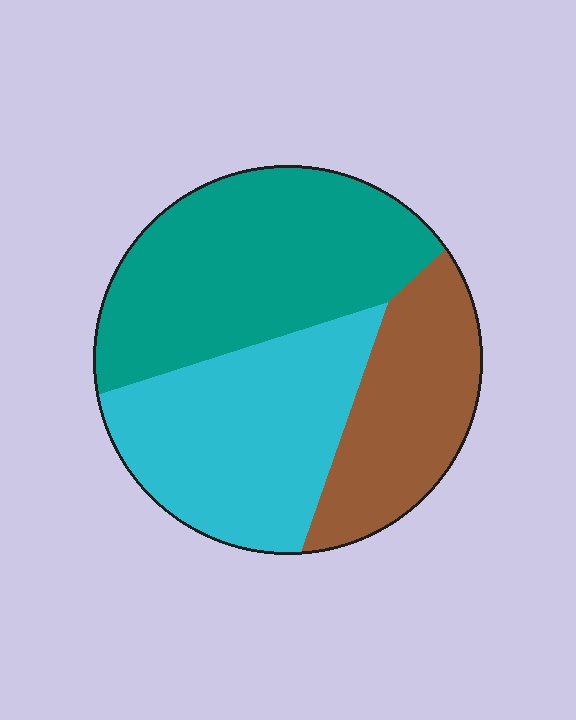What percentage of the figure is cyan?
Cyan takes up between a quarter and a half of the figure.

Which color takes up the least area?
Brown, at roughly 25%.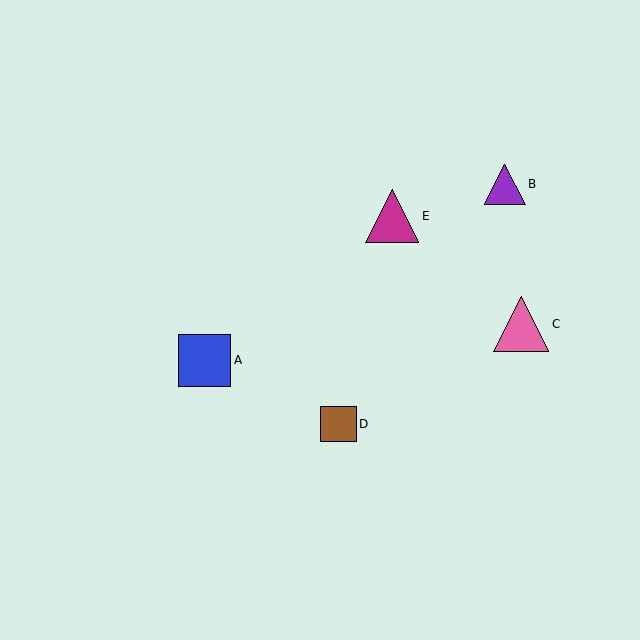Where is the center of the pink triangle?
The center of the pink triangle is at (521, 324).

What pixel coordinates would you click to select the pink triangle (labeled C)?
Click at (521, 324) to select the pink triangle C.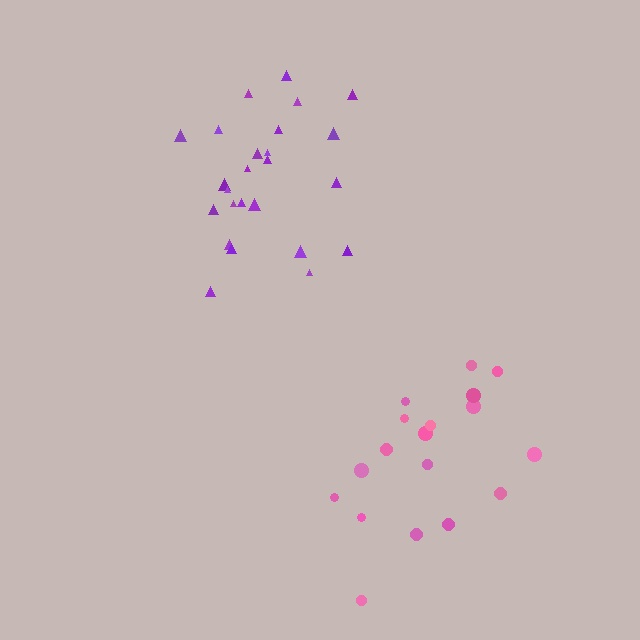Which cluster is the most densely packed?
Purple.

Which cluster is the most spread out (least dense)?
Pink.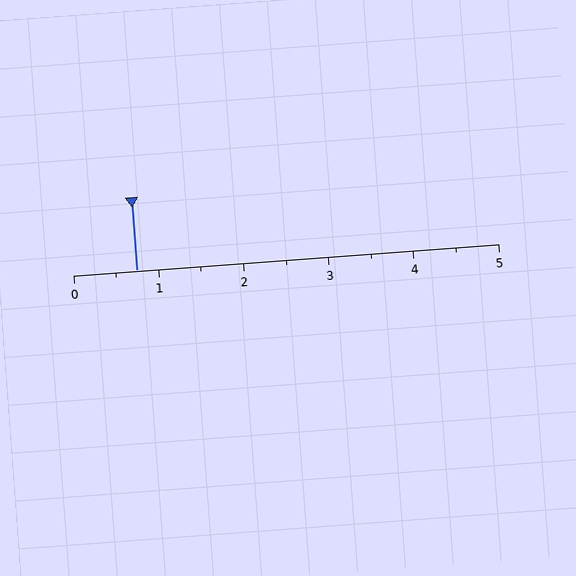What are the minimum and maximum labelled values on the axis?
The axis runs from 0 to 5.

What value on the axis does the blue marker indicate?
The marker indicates approximately 0.8.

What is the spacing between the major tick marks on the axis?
The major ticks are spaced 1 apart.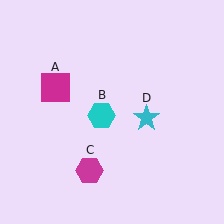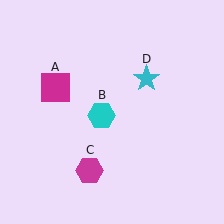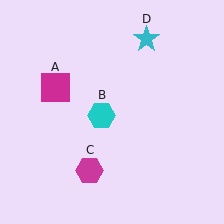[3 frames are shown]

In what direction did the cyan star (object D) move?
The cyan star (object D) moved up.